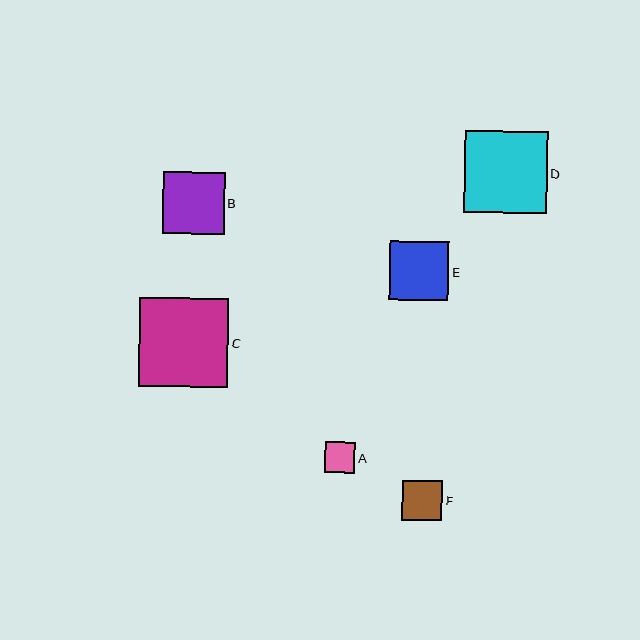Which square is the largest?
Square C is the largest with a size of approximately 89 pixels.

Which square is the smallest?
Square A is the smallest with a size of approximately 31 pixels.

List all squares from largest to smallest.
From largest to smallest: C, D, B, E, F, A.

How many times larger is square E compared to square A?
Square E is approximately 1.9 times the size of square A.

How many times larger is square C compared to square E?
Square C is approximately 1.5 times the size of square E.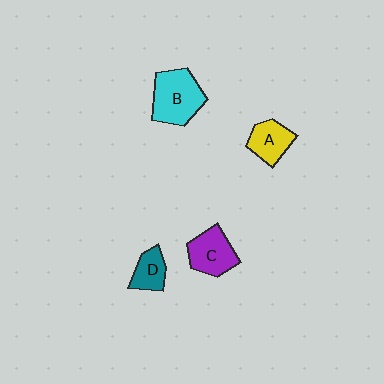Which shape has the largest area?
Shape B (cyan).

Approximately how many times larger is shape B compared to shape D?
Approximately 2.0 times.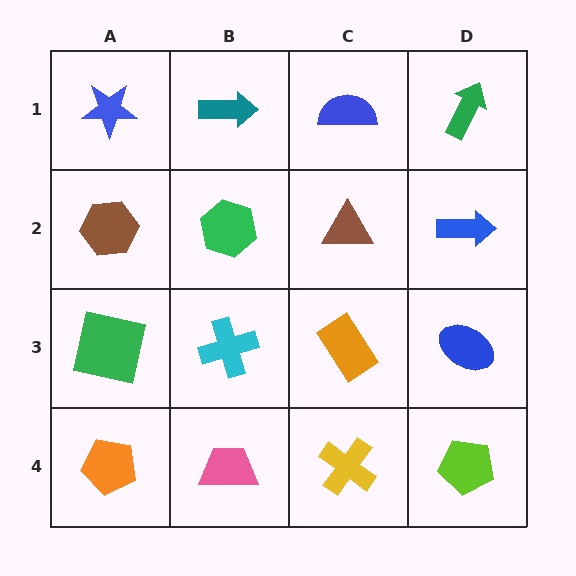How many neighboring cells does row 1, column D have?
2.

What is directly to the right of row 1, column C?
A green arrow.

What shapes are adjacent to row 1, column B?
A green hexagon (row 2, column B), a blue star (row 1, column A), a blue semicircle (row 1, column C).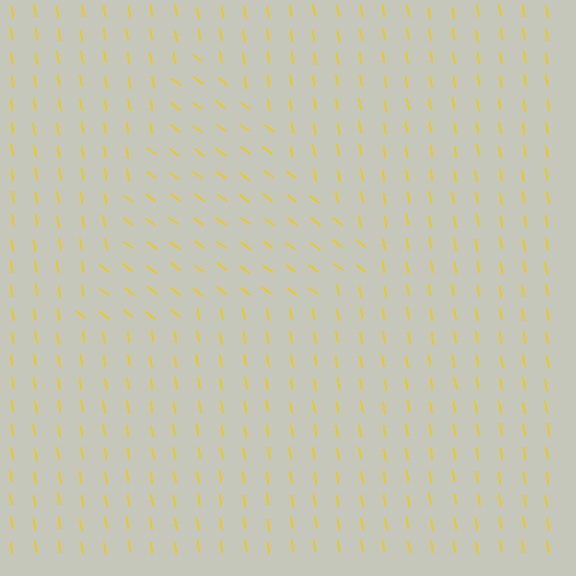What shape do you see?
I see a triangle.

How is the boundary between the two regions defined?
The boundary is defined purely by a change in line orientation (approximately 45 degrees difference). All lines are the same color and thickness.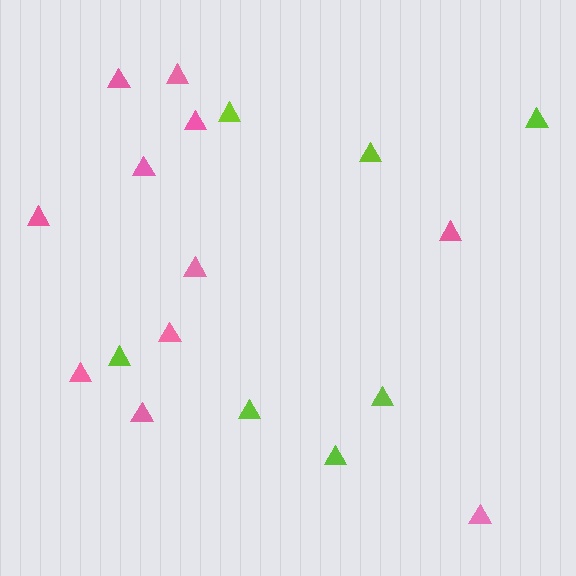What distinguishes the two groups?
There are 2 groups: one group of pink triangles (11) and one group of lime triangles (7).